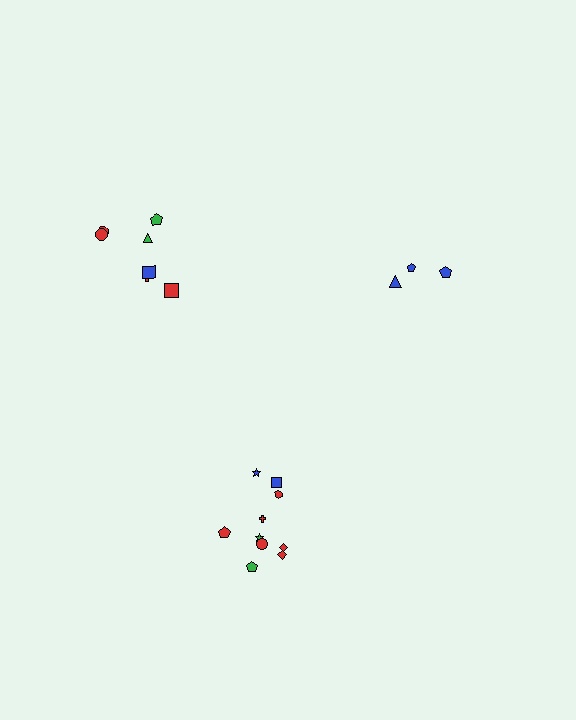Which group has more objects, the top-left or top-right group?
The top-left group.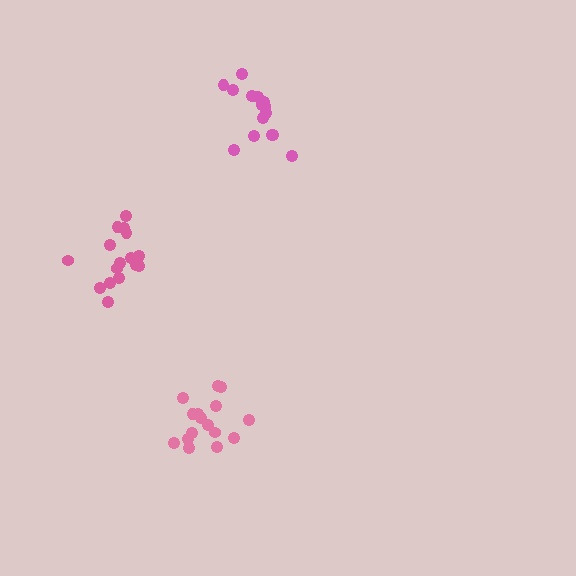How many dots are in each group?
Group 1: 15 dots, Group 2: 16 dots, Group 3: 16 dots (47 total).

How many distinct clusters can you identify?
There are 3 distinct clusters.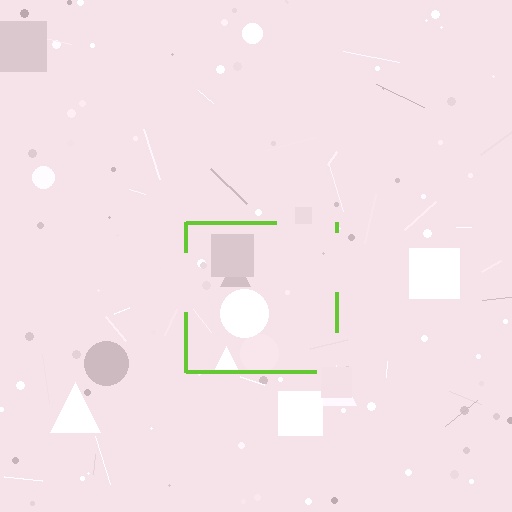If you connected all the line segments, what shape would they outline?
They would outline a square.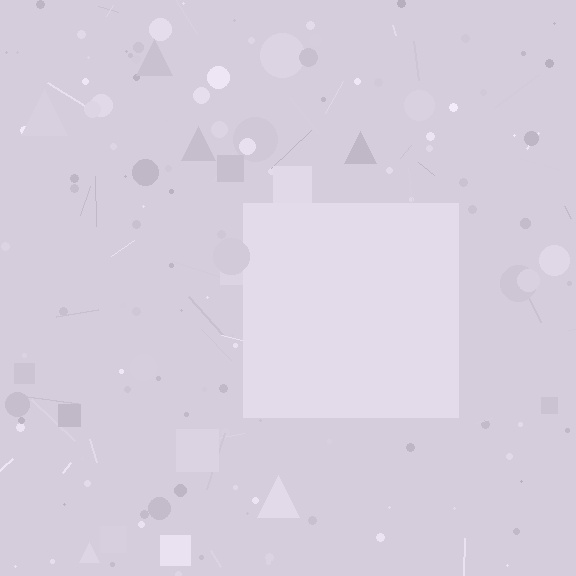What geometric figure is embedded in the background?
A square is embedded in the background.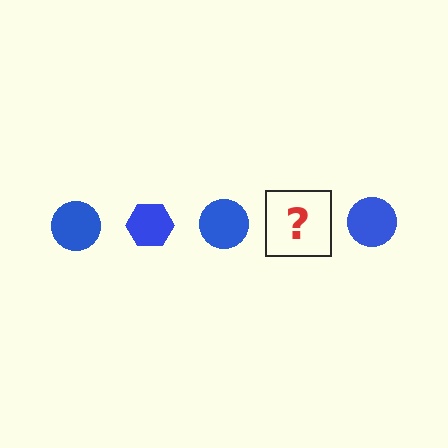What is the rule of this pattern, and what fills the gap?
The rule is that the pattern cycles through circle, hexagon shapes in blue. The gap should be filled with a blue hexagon.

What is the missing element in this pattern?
The missing element is a blue hexagon.